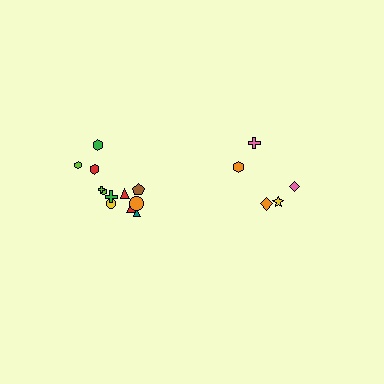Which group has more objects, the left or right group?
The left group.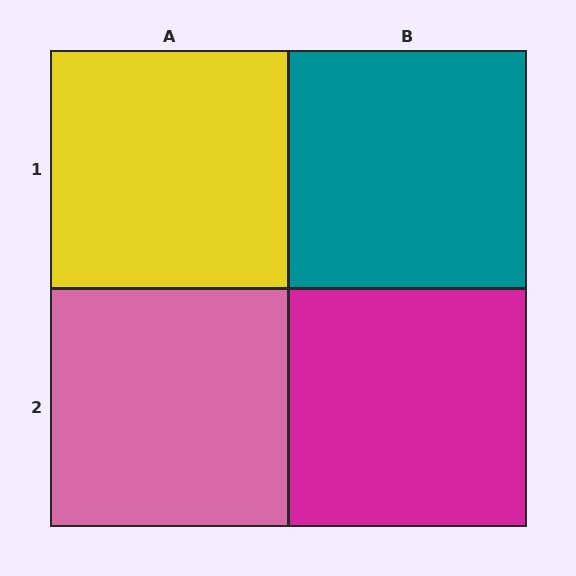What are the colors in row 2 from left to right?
Pink, magenta.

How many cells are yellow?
1 cell is yellow.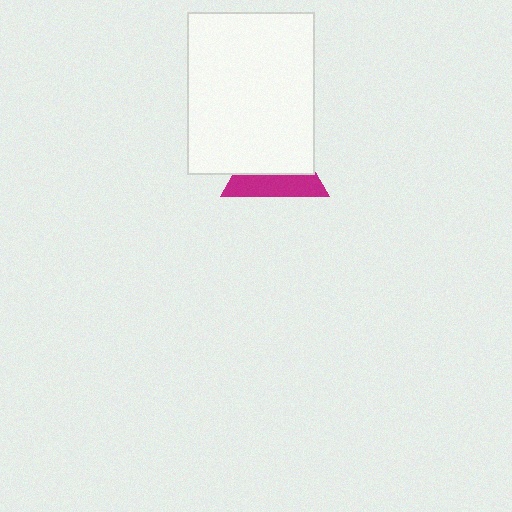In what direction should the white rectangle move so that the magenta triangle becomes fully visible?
The white rectangle should move up. That is the shortest direction to clear the overlap and leave the magenta triangle fully visible.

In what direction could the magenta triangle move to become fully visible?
The magenta triangle could move down. That would shift it out from behind the white rectangle entirely.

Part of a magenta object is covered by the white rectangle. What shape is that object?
It is a triangle.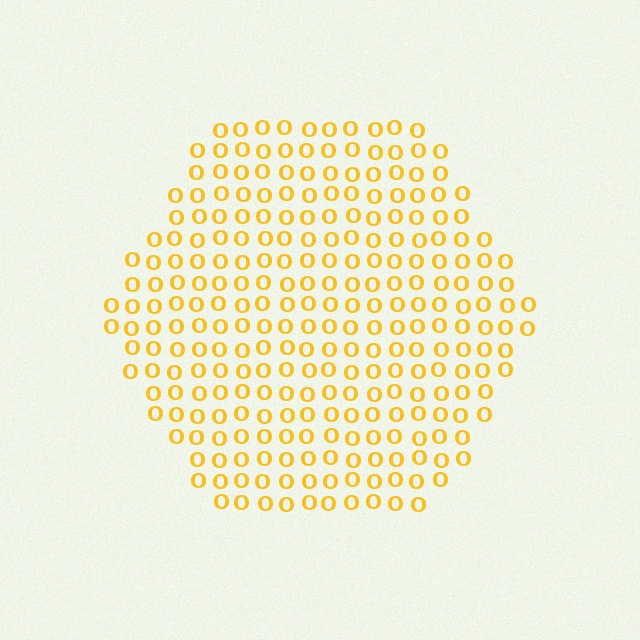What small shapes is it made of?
It is made of small letter O's.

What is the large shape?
The large shape is a hexagon.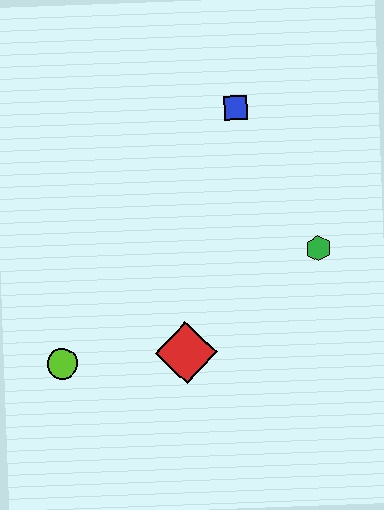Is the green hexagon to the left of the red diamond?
No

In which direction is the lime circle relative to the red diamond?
The lime circle is to the left of the red diamond.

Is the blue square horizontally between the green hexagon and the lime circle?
Yes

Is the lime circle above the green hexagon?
No